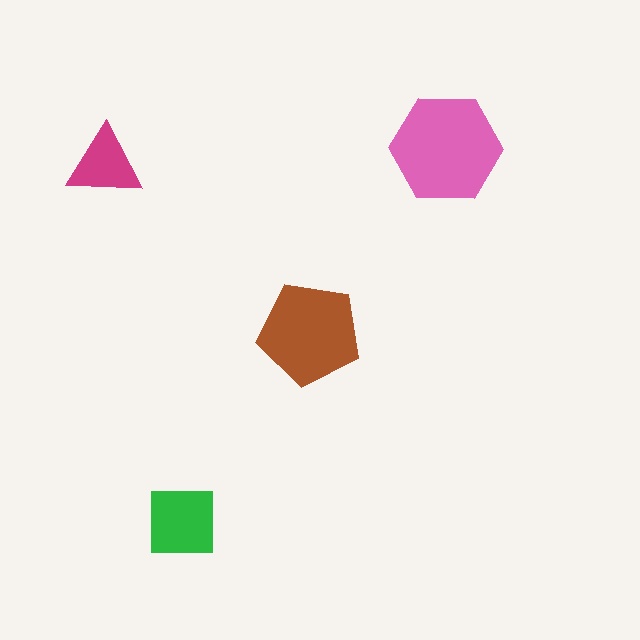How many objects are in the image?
There are 4 objects in the image.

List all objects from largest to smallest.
The pink hexagon, the brown pentagon, the green square, the magenta triangle.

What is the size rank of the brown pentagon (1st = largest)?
2nd.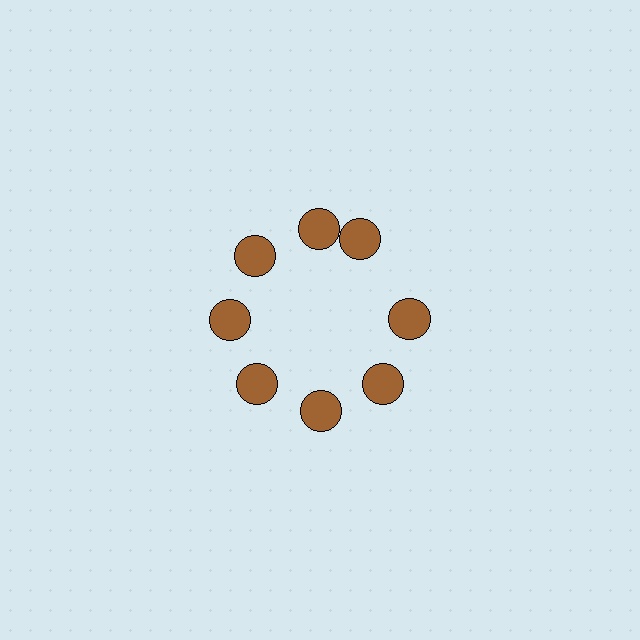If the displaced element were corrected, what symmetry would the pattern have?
It would have 8-fold rotational symmetry — the pattern would map onto itself every 45 degrees.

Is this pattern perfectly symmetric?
No. The 8 brown circles are arranged in a ring, but one element near the 2 o'clock position is rotated out of alignment along the ring, breaking the 8-fold rotational symmetry.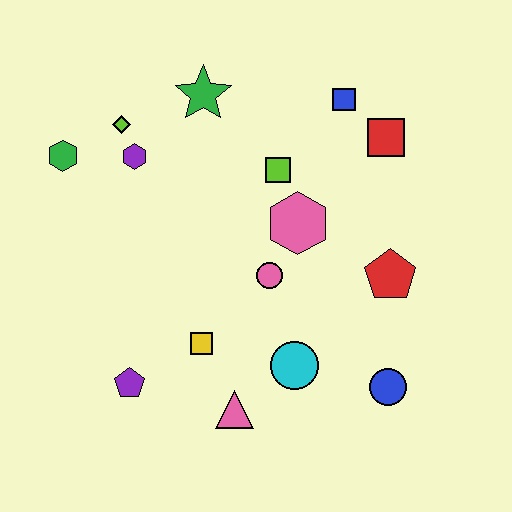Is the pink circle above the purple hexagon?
No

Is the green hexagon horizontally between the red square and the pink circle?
No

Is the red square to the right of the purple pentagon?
Yes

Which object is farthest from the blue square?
The purple pentagon is farthest from the blue square.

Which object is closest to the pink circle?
The pink hexagon is closest to the pink circle.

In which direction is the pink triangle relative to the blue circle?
The pink triangle is to the left of the blue circle.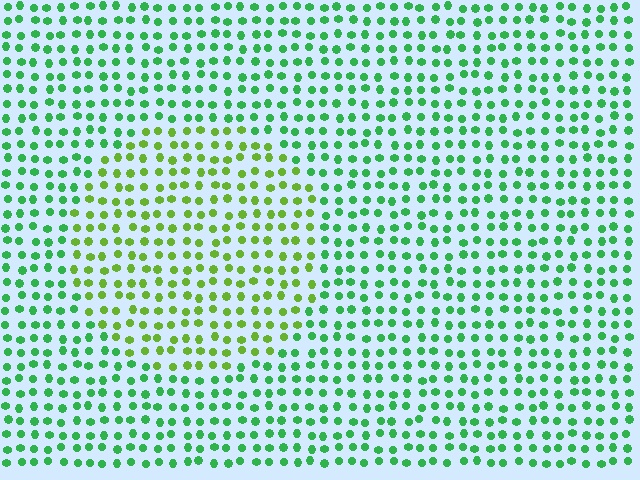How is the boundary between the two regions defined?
The boundary is defined purely by a slight shift in hue (about 38 degrees). Spacing, size, and orientation are identical on both sides.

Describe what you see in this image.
The image is filled with small green elements in a uniform arrangement. A circle-shaped region is visible where the elements are tinted to a slightly different hue, forming a subtle color boundary.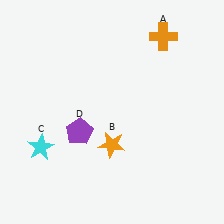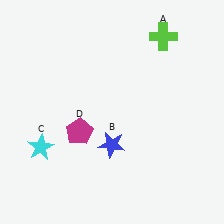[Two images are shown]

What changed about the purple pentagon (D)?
In Image 1, D is purple. In Image 2, it changed to magenta.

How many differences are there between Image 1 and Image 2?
There are 3 differences between the two images.